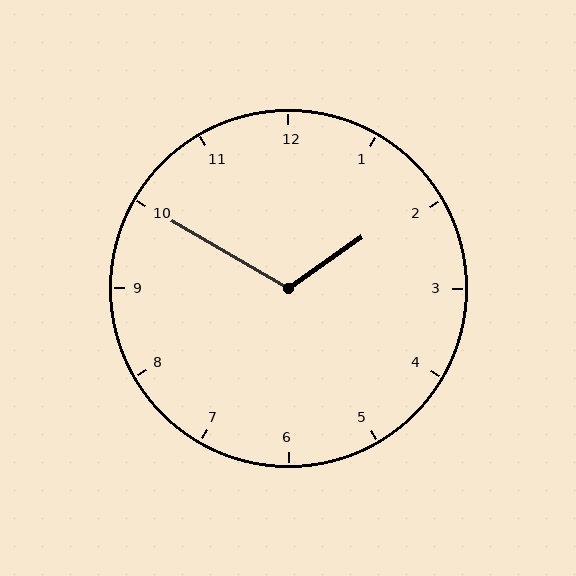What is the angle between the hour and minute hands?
Approximately 115 degrees.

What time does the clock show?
1:50.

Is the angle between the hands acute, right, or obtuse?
It is obtuse.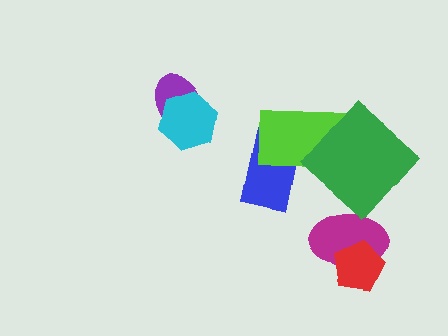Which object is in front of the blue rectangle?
The lime rectangle is in front of the blue rectangle.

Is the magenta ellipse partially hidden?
Yes, it is partially covered by another shape.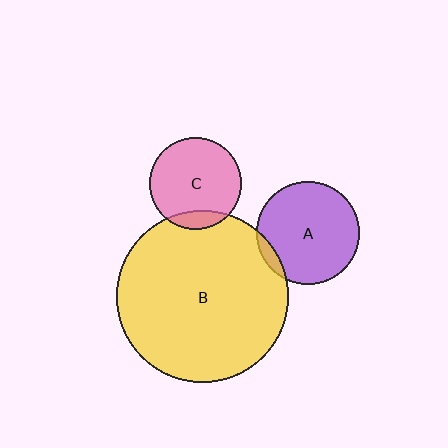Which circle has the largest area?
Circle B (yellow).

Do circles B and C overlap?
Yes.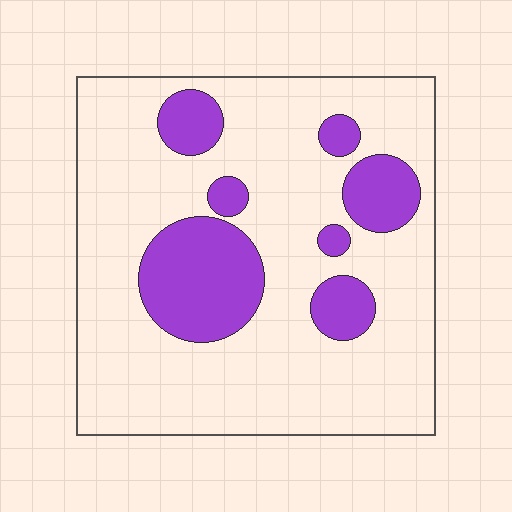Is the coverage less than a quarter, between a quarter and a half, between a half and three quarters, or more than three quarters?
Less than a quarter.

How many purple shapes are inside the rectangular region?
7.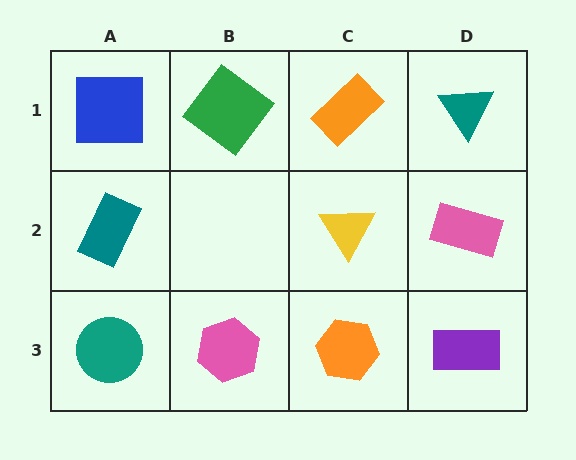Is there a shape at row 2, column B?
No, that cell is empty.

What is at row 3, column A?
A teal circle.